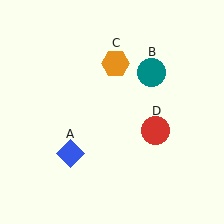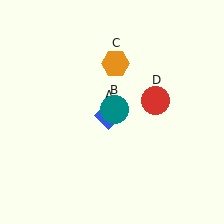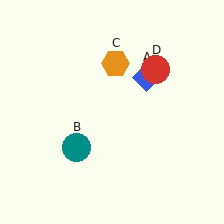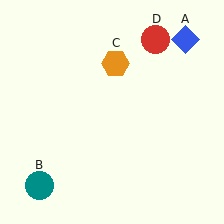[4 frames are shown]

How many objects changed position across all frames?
3 objects changed position: blue diamond (object A), teal circle (object B), red circle (object D).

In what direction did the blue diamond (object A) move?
The blue diamond (object A) moved up and to the right.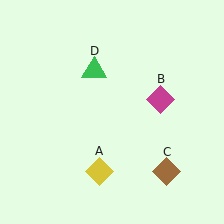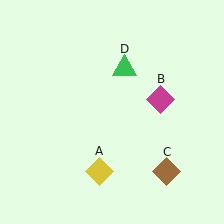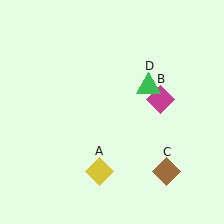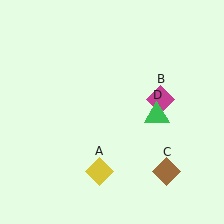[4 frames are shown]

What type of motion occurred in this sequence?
The green triangle (object D) rotated clockwise around the center of the scene.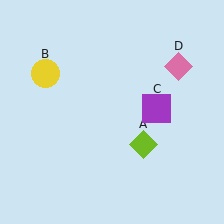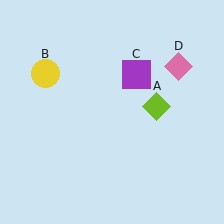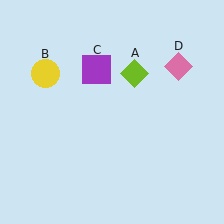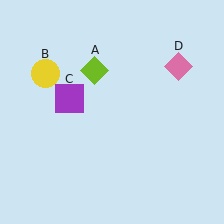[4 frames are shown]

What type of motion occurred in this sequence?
The lime diamond (object A), purple square (object C) rotated counterclockwise around the center of the scene.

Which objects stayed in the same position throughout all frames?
Yellow circle (object B) and pink diamond (object D) remained stationary.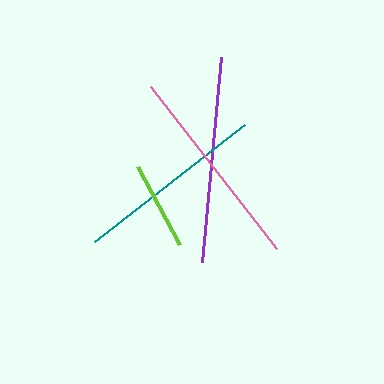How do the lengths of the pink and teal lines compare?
The pink and teal lines are approximately the same length.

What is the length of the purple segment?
The purple segment is approximately 206 pixels long.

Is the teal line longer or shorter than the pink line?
The pink line is longer than the teal line.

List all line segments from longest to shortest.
From longest to shortest: purple, pink, teal, lime.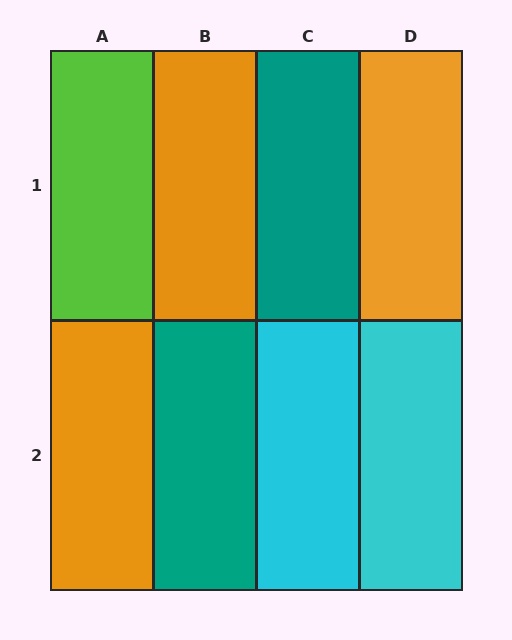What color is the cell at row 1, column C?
Teal.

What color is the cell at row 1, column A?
Lime.